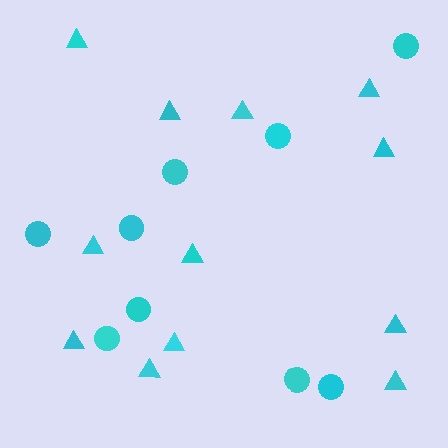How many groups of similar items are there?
There are 2 groups: one group of circles (9) and one group of triangles (12).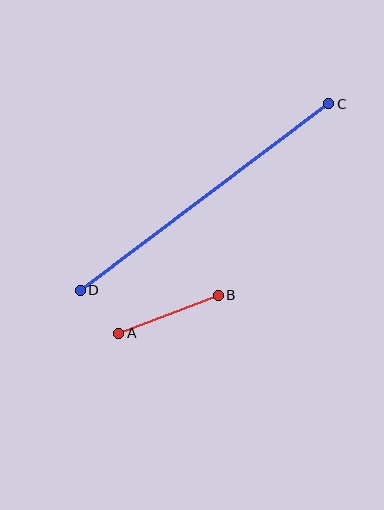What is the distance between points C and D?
The distance is approximately 311 pixels.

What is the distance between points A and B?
The distance is approximately 107 pixels.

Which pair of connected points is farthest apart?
Points C and D are farthest apart.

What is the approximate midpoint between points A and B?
The midpoint is at approximately (169, 314) pixels.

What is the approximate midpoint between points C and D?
The midpoint is at approximately (204, 197) pixels.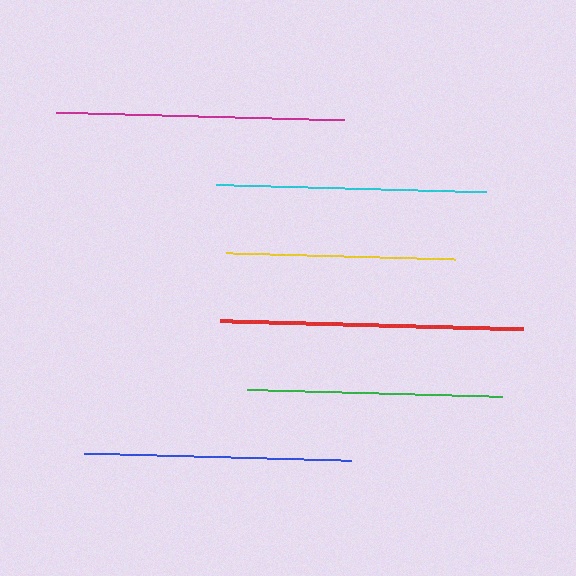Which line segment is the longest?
The red line is the longest at approximately 303 pixels.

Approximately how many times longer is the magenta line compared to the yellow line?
The magenta line is approximately 1.3 times the length of the yellow line.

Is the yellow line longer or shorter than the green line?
The green line is longer than the yellow line.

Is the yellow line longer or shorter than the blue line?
The blue line is longer than the yellow line.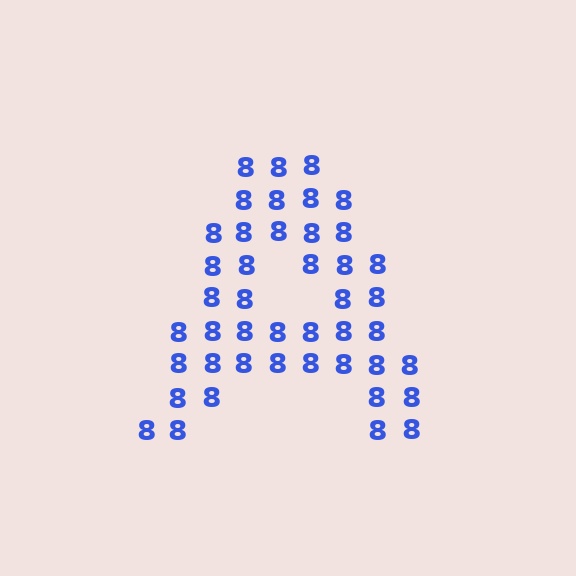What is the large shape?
The large shape is the letter A.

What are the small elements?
The small elements are digit 8's.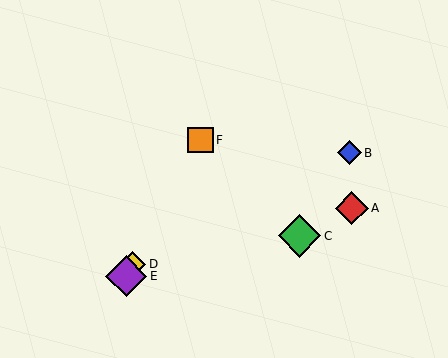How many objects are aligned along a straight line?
3 objects (D, E, F) are aligned along a straight line.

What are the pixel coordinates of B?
Object B is at (349, 153).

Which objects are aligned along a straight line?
Objects D, E, F are aligned along a straight line.